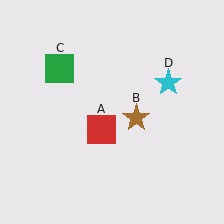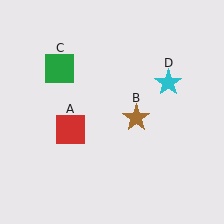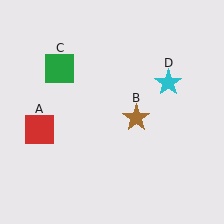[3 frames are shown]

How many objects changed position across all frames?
1 object changed position: red square (object A).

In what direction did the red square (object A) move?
The red square (object A) moved left.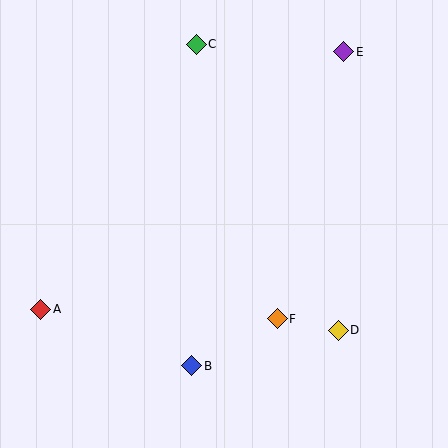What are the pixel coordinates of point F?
Point F is at (277, 319).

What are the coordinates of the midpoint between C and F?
The midpoint between C and F is at (237, 182).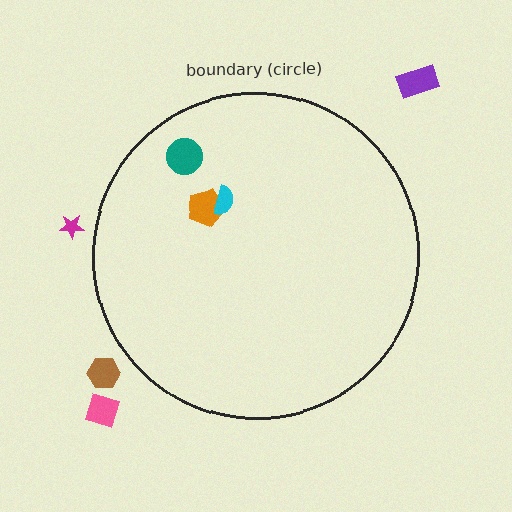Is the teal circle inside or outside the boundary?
Inside.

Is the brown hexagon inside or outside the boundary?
Outside.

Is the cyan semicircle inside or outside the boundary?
Inside.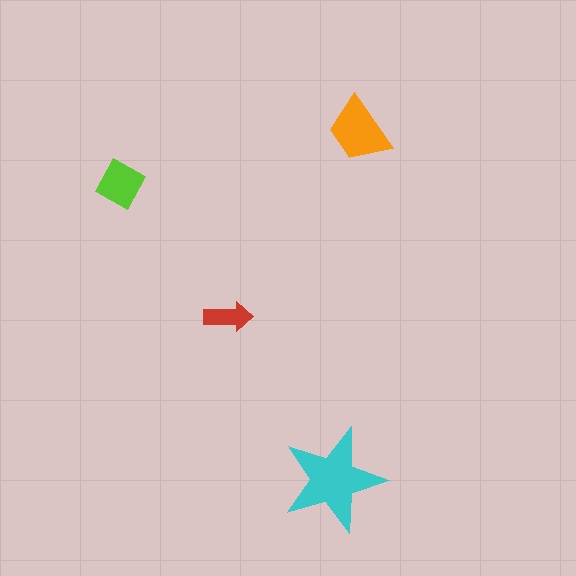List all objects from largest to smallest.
The cyan star, the orange trapezoid, the lime square, the red arrow.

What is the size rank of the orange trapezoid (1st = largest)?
2nd.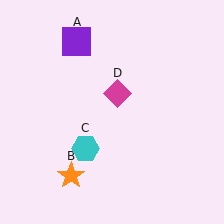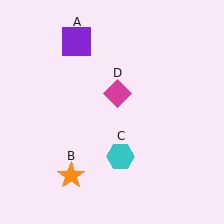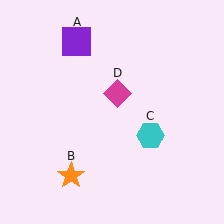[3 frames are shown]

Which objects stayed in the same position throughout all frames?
Purple square (object A) and orange star (object B) and magenta diamond (object D) remained stationary.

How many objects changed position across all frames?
1 object changed position: cyan hexagon (object C).